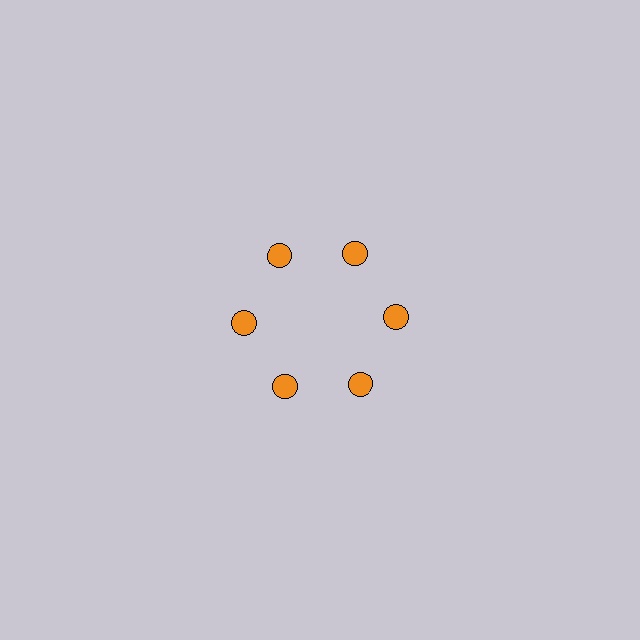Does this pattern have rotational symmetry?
Yes, this pattern has 6-fold rotational symmetry. It looks the same after rotating 60 degrees around the center.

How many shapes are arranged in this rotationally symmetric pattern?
There are 6 shapes, arranged in 6 groups of 1.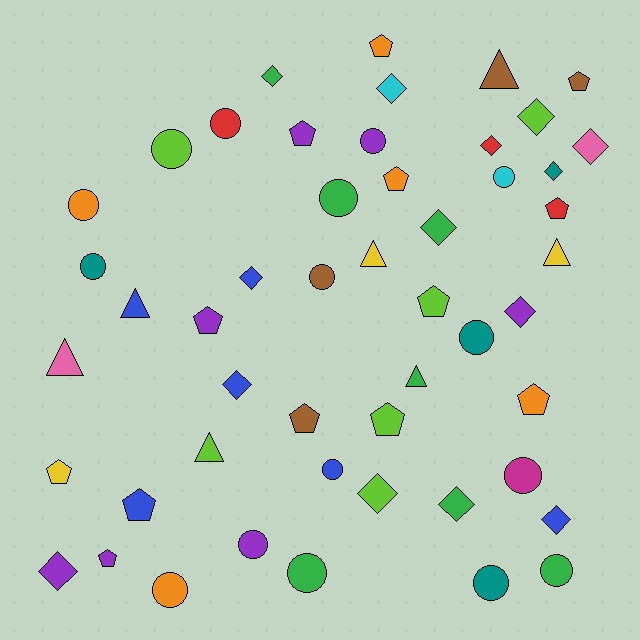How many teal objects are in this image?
There are 4 teal objects.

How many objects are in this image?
There are 50 objects.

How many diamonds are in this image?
There are 14 diamonds.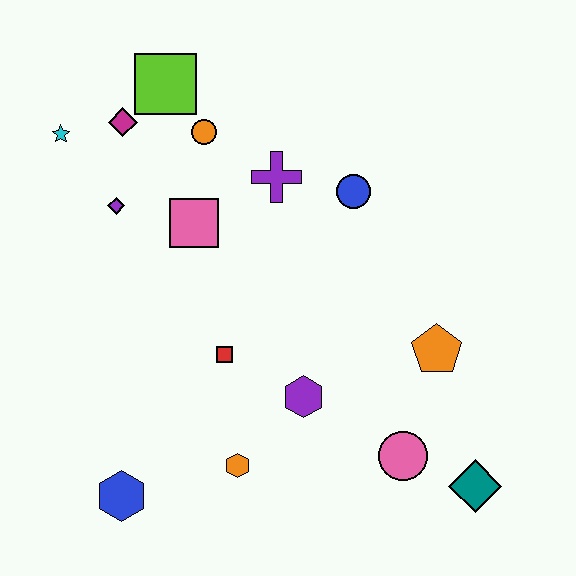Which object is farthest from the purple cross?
The teal diamond is farthest from the purple cross.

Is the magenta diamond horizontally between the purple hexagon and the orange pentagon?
No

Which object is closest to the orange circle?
The lime square is closest to the orange circle.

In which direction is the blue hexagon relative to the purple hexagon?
The blue hexagon is to the left of the purple hexagon.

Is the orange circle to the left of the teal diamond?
Yes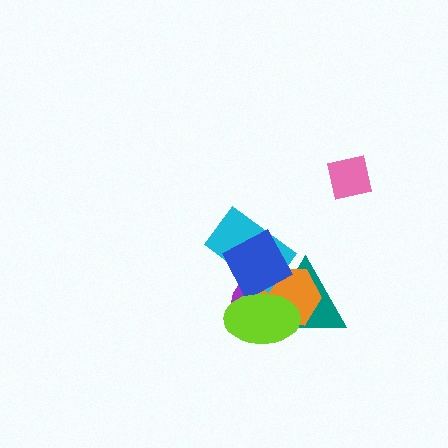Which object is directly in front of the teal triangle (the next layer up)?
The orange hexagon is directly in front of the teal triangle.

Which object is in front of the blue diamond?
The lime ellipse is in front of the blue diamond.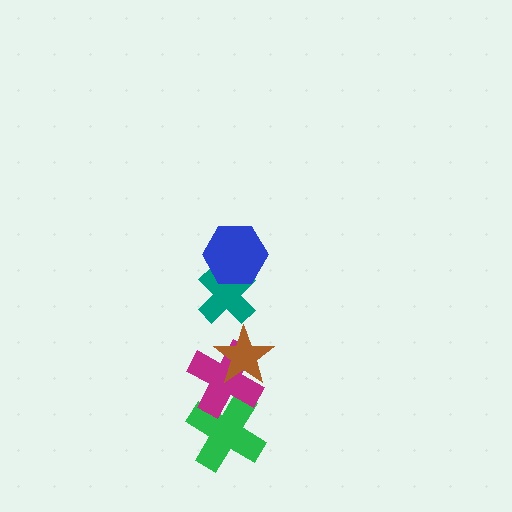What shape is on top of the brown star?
The teal cross is on top of the brown star.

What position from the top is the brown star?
The brown star is 3rd from the top.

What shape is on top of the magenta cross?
The brown star is on top of the magenta cross.